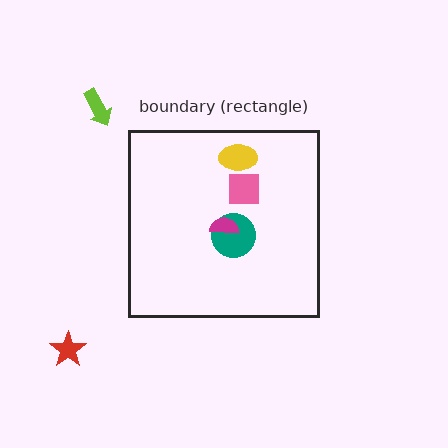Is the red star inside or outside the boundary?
Outside.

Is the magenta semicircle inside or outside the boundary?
Inside.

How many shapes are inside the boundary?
4 inside, 2 outside.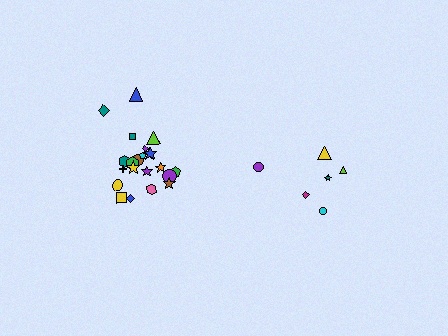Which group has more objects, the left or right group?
The left group.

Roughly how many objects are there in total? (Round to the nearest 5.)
Roughly 30 objects in total.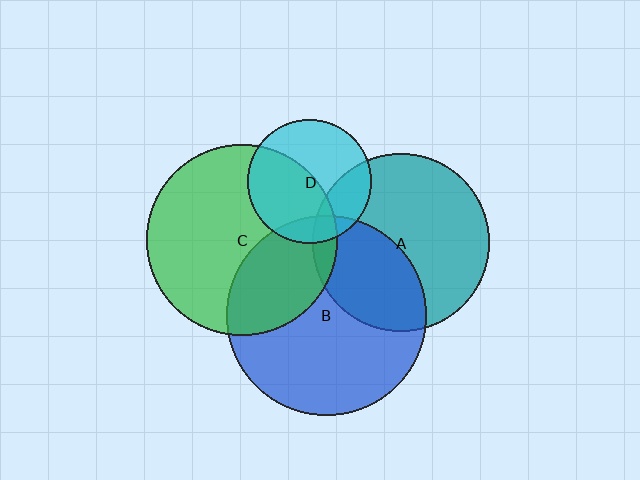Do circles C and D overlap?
Yes.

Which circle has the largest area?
Circle B (blue).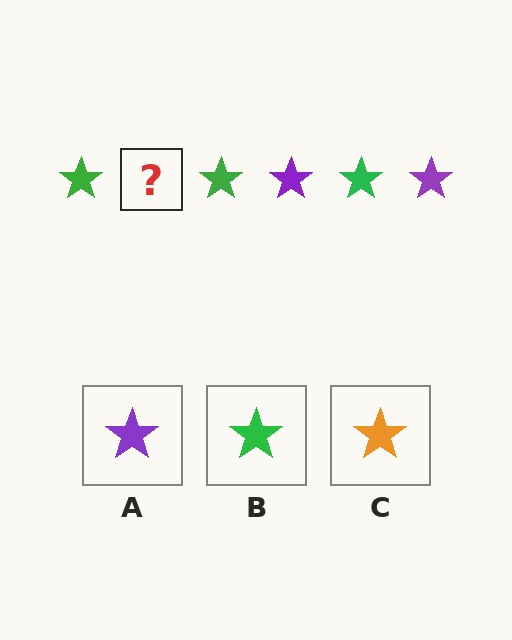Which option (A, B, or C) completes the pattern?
A.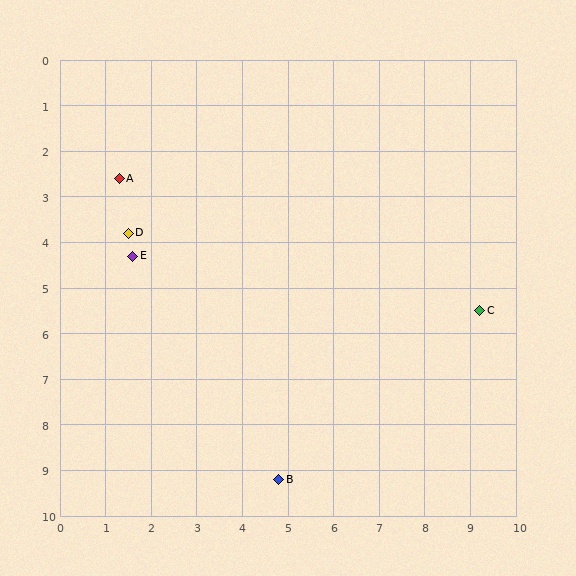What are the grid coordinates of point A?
Point A is at approximately (1.3, 2.6).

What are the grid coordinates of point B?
Point B is at approximately (4.8, 9.2).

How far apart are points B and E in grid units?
Points B and E are about 5.9 grid units apart.